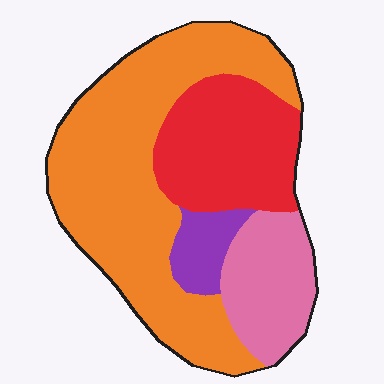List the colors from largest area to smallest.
From largest to smallest: orange, red, pink, purple.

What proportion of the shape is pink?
Pink takes up about one sixth (1/6) of the shape.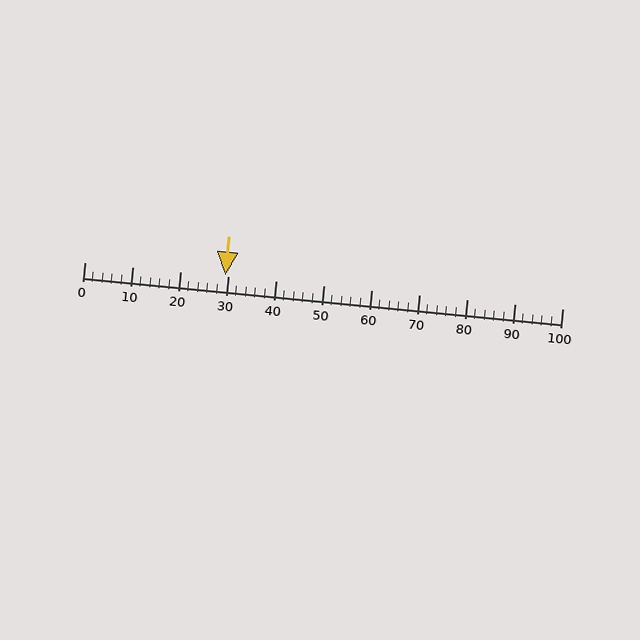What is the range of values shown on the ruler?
The ruler shows values from 0 to 100.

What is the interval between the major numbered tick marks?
The major tick marks are spaced 10 units apart.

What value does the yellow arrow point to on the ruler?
The yellow arrow points to approximately 30.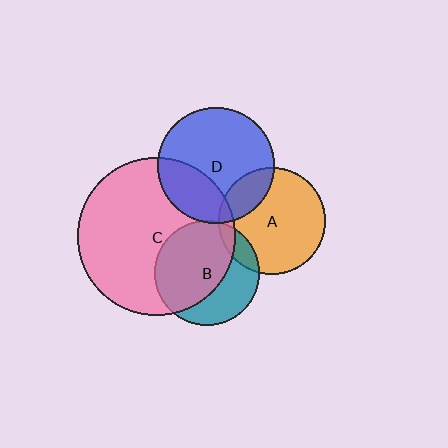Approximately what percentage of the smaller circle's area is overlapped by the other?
Approximately 5%.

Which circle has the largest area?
Circle C (pink).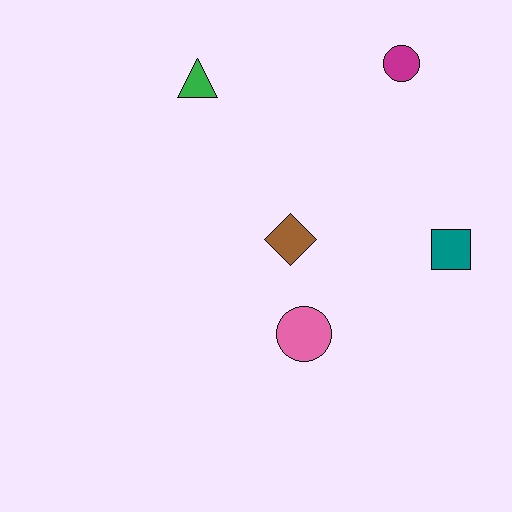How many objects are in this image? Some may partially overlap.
There are 5 objects.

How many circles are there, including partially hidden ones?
There are 2 circles.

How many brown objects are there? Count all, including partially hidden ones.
There is 1 brown object.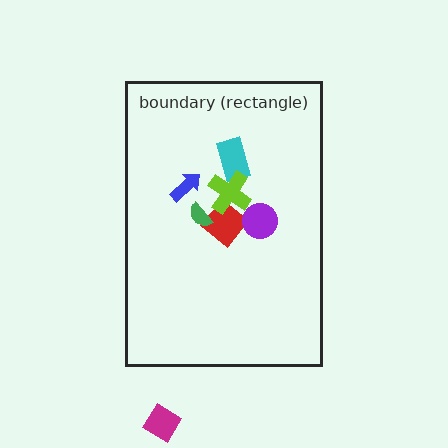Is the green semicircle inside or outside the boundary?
Inside.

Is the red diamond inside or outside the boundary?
Inside.